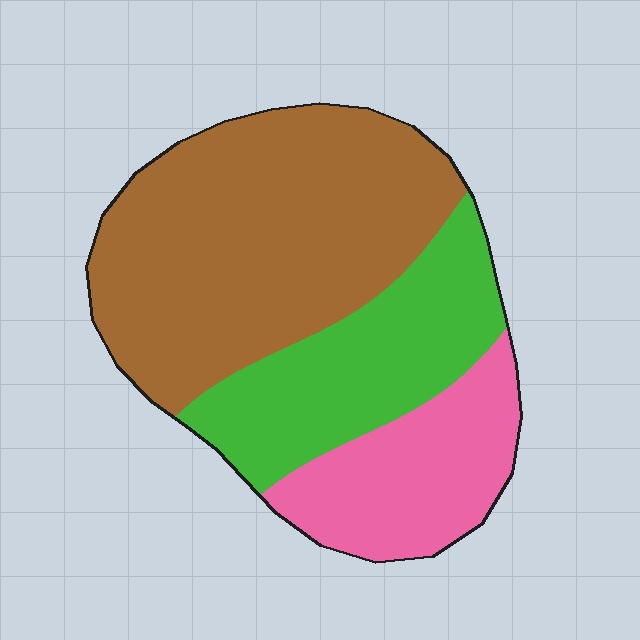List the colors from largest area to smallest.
From largest to smallest: brown, green, pink.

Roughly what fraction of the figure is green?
Green covers about 25% of the figure.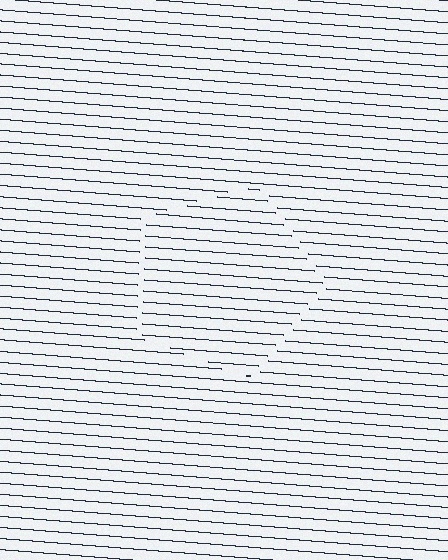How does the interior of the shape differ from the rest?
The interior of the shape contains the same grating, shifted by half a period — the contour is defined by the phase discontinuity where line-ends from the inner and outer gratings abut.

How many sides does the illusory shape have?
5 sides — the line-ends trace a pentagon.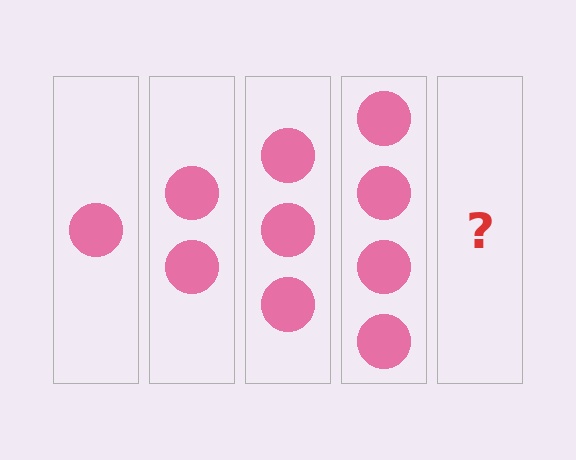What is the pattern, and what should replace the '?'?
The pattern is that each step adds one more circle. The '?' should be 5 circles.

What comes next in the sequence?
The next element should be 5 circles.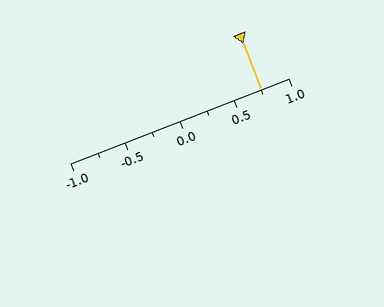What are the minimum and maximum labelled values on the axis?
The axis runs from -1.0 to 1.0.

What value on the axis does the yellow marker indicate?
The marker indicates approximately 0.75.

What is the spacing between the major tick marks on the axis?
The major ticks are spaced 0.5 apart.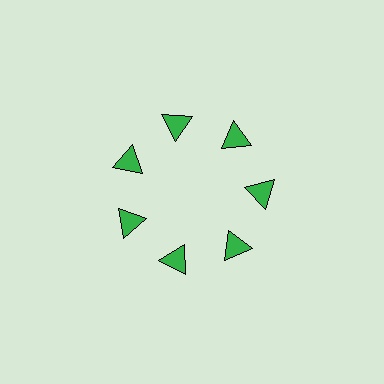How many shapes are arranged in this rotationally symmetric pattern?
There are 7 shapes, arranged in 7 groups of 1.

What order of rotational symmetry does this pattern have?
This pattern has 7-fold rotational symmetry.